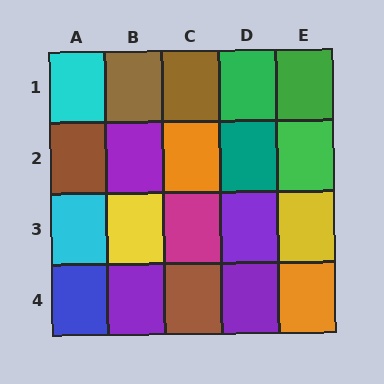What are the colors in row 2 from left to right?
Brown, purple, orange, teal, green.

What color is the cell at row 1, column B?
Brown.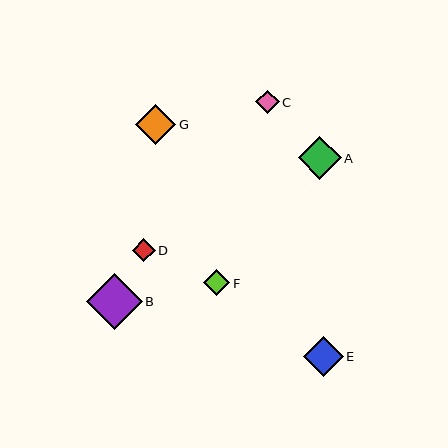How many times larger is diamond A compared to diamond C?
Diamond A is approximately 1.8 times the size of diamond C.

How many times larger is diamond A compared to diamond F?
Diamond A is approximately 1.7 times the size of diamond F.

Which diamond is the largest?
Diamond B is the largest with a size of approximately 56 pixels.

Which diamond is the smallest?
Diamond D is the smallest with a size of approximately 23 pixels.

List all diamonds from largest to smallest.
From largest to smallest: B, A, E, G, F, C, D.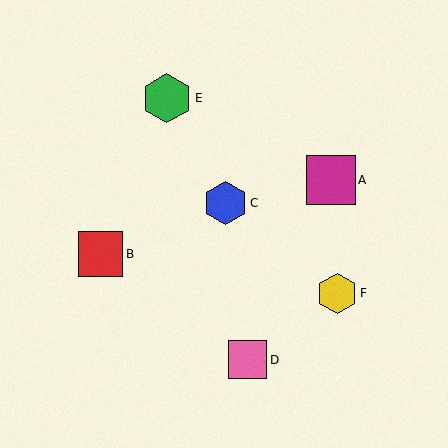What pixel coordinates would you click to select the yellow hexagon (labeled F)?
Click at (337, 293) to select the yellow hexagon F.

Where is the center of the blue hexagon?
The center of the blue hexagon is at (225, 203).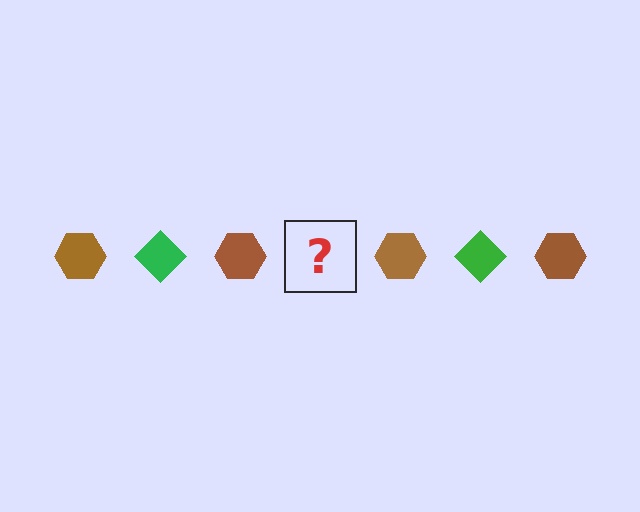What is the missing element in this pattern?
The missing element is a green diamond.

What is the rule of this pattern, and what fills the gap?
The rule is that the pattern alternates between brown hexagon and green diamond. The gap should be filled with a green diamond.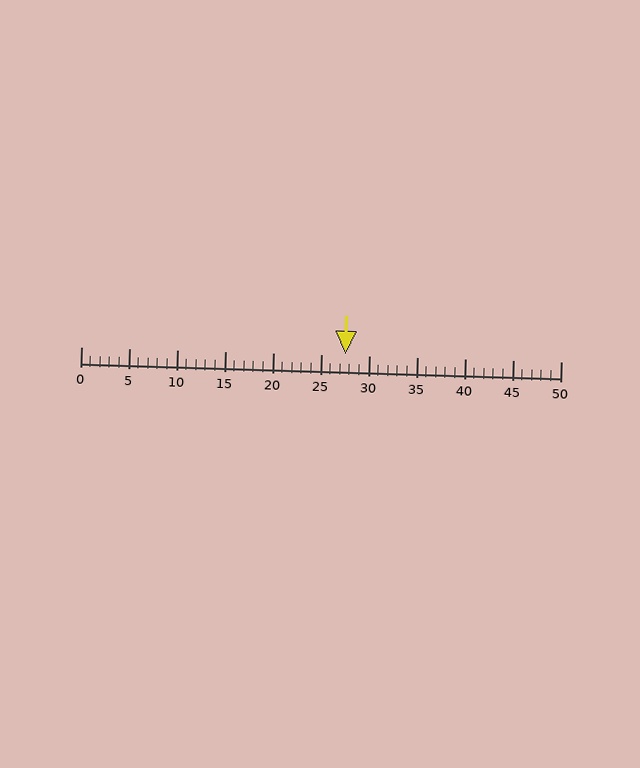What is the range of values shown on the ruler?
The ruler shows values from 0 to 50.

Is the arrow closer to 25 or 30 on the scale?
The arrow is closer to 30.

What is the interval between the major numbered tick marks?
The major tick marks are spaced 5 units apart.